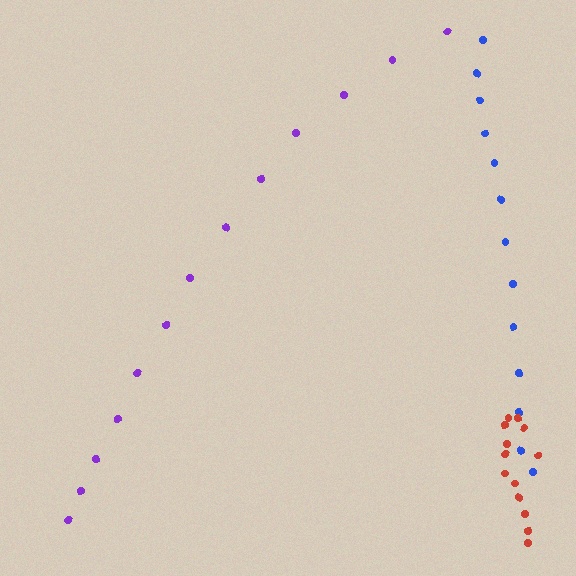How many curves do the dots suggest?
There are 3 distinct paths.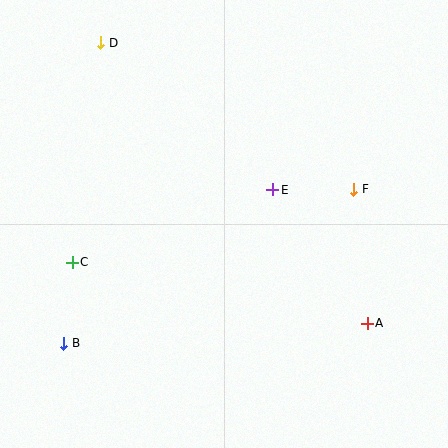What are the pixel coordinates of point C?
Point C is at (72, 262).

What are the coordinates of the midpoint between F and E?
The midpoint between F and E is at (313, 190).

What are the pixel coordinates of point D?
Point D is at (101, 43).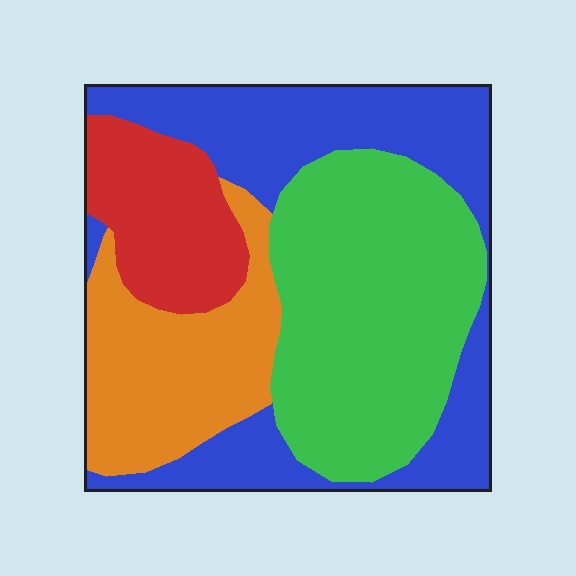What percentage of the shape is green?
Green covers 34% of the shape.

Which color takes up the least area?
Red, at roughly 15%.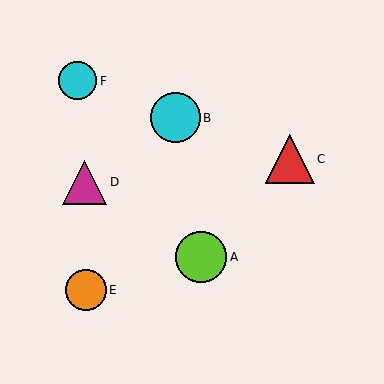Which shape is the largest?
The lime circle (labeled A) is the largest.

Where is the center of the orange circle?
The center of the orange circle is at (86, 290).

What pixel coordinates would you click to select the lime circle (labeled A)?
Click at (201, 257) to select the lime circle A.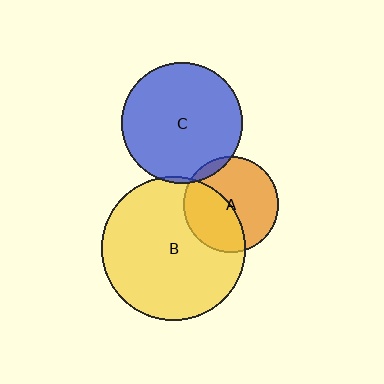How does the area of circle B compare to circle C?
Approximately 1.4 times.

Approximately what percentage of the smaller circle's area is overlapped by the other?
Approximately 5%.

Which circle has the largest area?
Circle B (yellow).